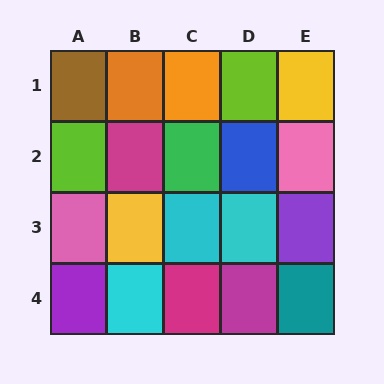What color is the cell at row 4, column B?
Cyan.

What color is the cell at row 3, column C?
Cyan.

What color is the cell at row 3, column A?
Pink.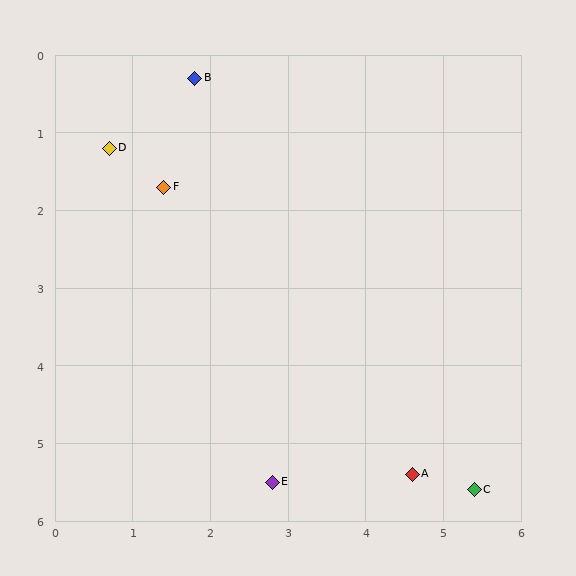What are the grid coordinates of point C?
Point C is at approximately (5.4, 5.6).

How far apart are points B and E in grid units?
Points B and E are about 5.3 grid units apart.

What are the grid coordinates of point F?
Point F is at approximately (1.4, 1.7).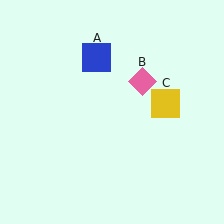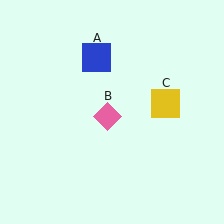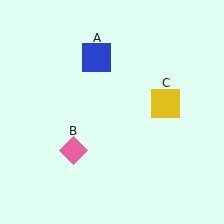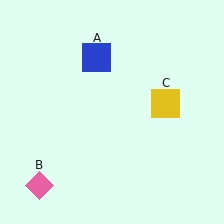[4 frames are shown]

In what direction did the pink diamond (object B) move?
The pink diamond (object B) moved down and to the left.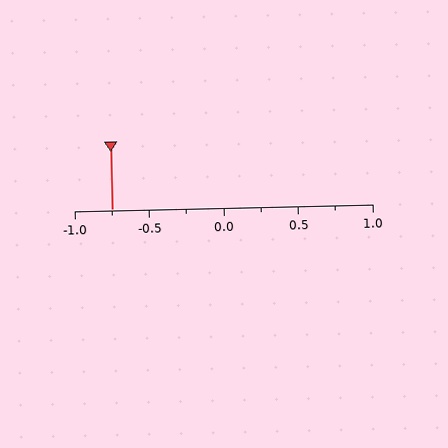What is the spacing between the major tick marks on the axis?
The major ticks are spaced 0.5 apart.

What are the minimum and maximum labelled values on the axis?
The axis runs from -1.0 to 1.0.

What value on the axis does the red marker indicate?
The marker indicates approximately -0.75.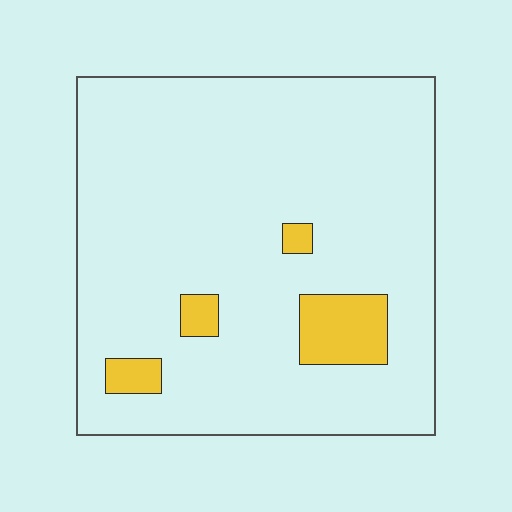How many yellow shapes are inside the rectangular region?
4.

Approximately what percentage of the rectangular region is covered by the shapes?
Approximately 10%.